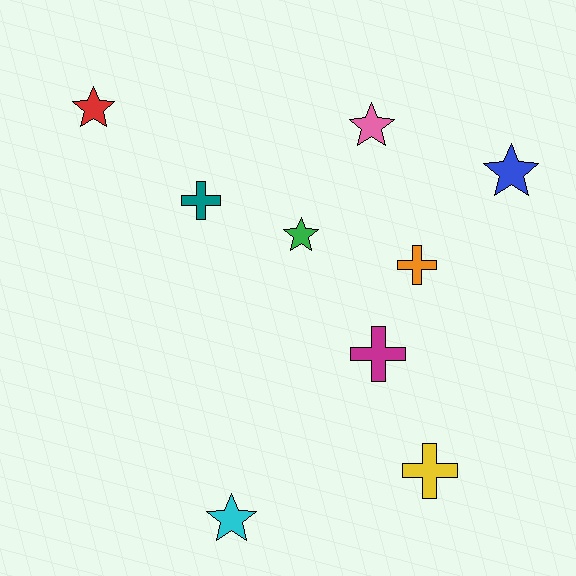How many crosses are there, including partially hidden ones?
There are 4 crosses.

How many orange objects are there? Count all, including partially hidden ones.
There is 1 orange object.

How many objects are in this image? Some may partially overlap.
There are 9 objects.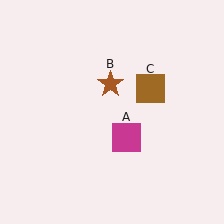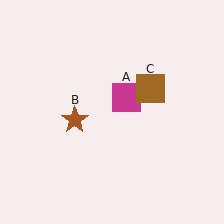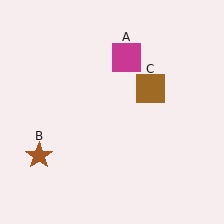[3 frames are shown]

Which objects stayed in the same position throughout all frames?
Brown square (object C) remained stationary.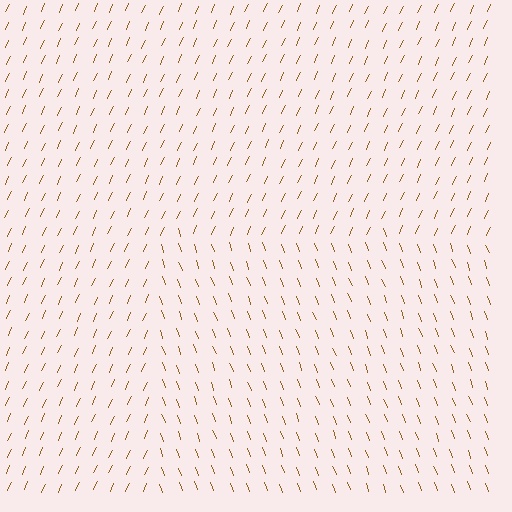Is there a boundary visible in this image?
Yes, there is a texture boundary formed by a change in line orientation.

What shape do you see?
I see a rectangle.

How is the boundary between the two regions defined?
The boundary is defined purely by a change in line orientation (approximately 45 degrees difference). All lines are the same color and thickness.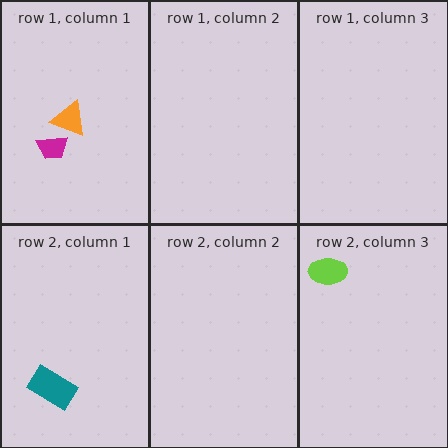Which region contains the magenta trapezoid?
The row 1, column 1 region.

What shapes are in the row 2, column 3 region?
The lime ellipse.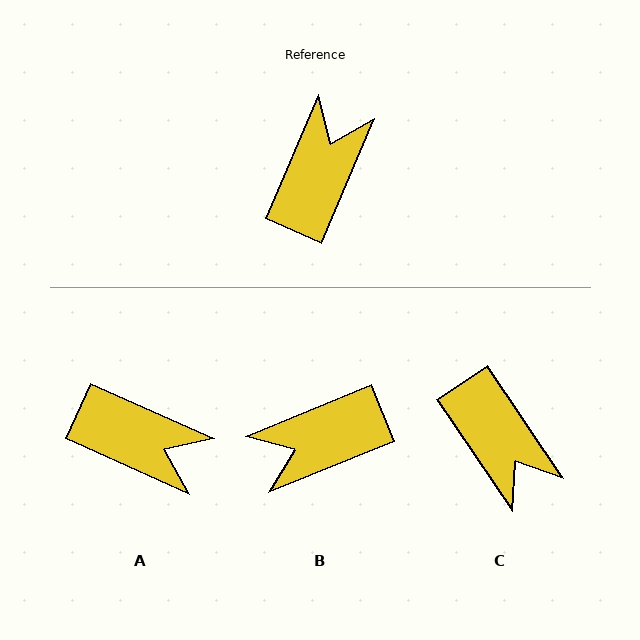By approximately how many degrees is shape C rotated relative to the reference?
Approximately 123 degrees clockwise.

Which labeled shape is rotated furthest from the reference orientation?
B, about 136 degrees away.